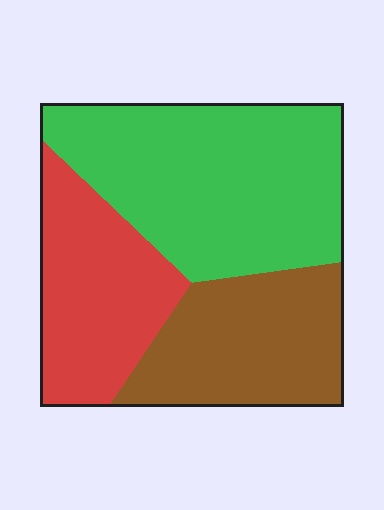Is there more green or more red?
Green.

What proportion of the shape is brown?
Brown covers roughly 30% of the shape.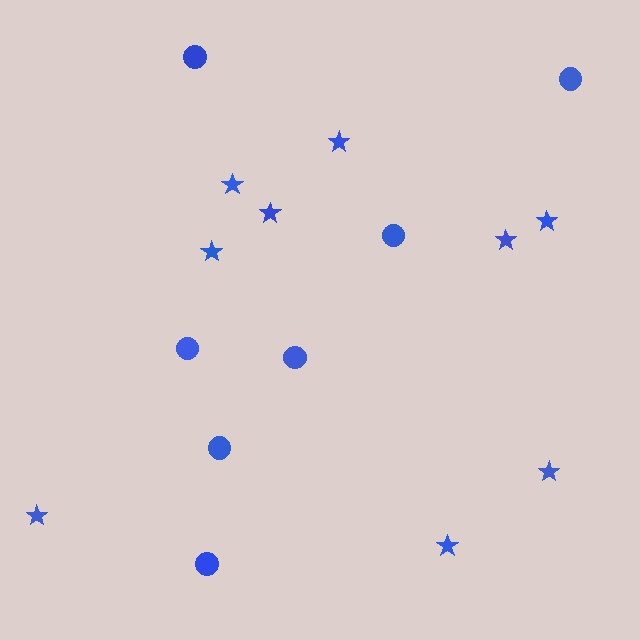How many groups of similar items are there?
There are 2 groups: one group of stars (9) and one group of circles (7).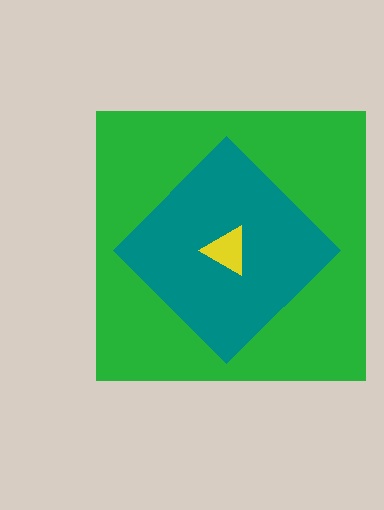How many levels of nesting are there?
3.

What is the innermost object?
The yellow triangle.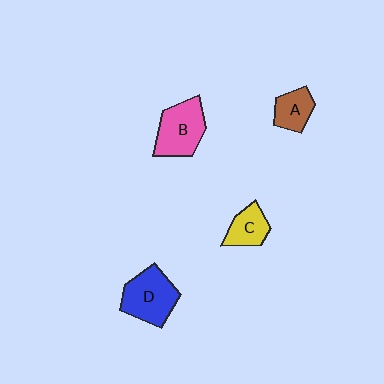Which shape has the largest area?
Shape D (blue).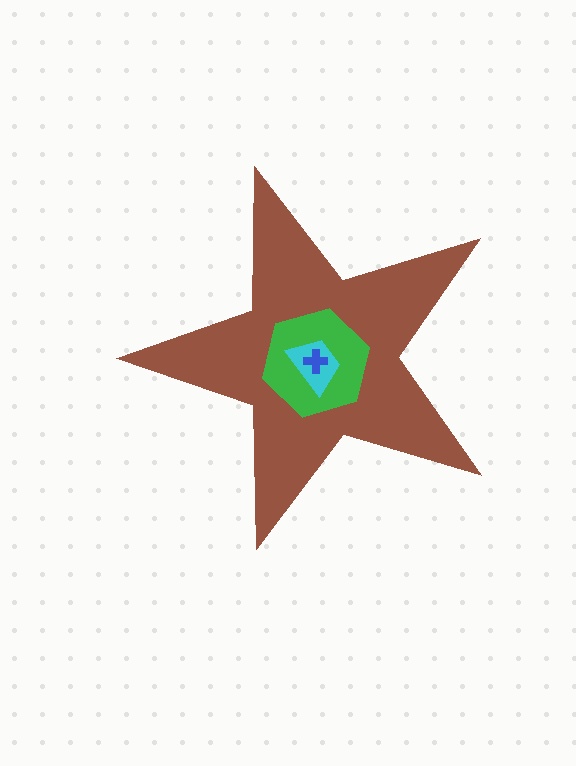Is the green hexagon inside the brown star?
Yes.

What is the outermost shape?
The brown star.